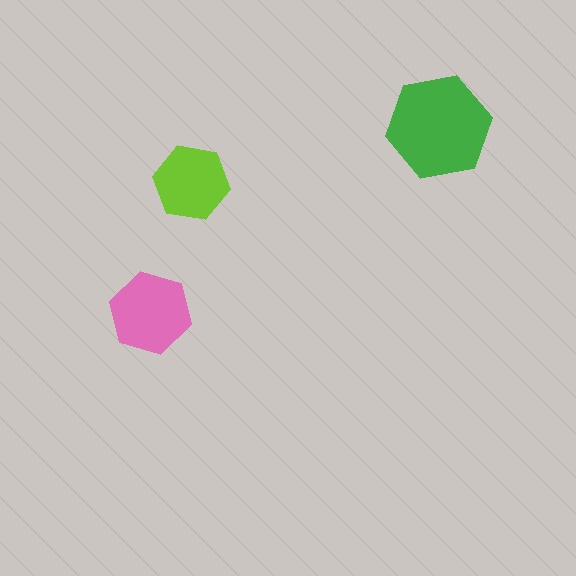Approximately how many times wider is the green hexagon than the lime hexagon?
About 1.5 times wider.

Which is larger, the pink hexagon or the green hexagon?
The green one.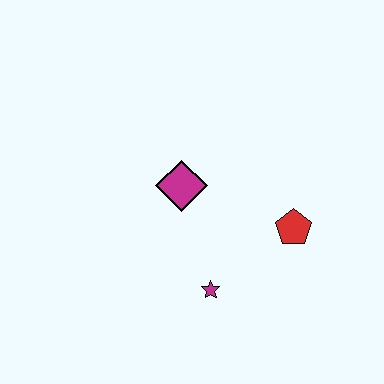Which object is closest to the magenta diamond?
The magenta star is closest to the magenta diamond.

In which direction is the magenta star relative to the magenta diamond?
The magenta star is below the magenta diamond.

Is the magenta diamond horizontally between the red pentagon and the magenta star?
No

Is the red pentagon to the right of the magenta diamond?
Yes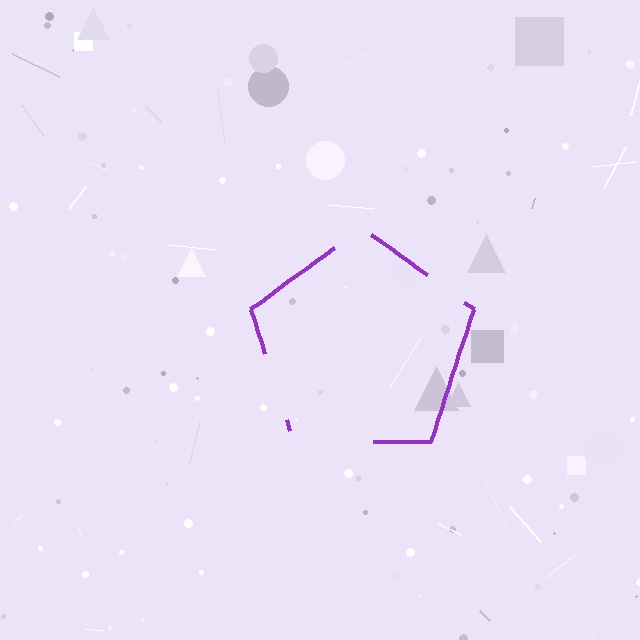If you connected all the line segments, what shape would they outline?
They would outline a pentagon.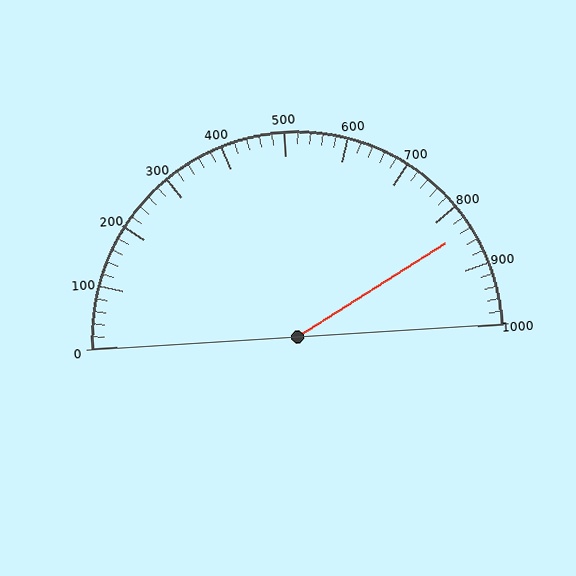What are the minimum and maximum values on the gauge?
The gauge ranges from 0 to 1000.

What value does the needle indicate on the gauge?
The needle indicates approximately 840.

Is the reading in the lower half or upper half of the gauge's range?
The reading is in the upper half of the range (0 to 1000).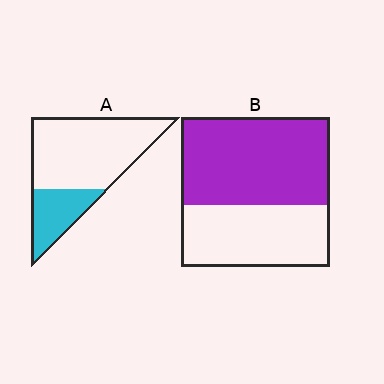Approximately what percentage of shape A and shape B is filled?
A is approximately 25% and B is approximately 60%.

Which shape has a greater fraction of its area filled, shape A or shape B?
Shape B.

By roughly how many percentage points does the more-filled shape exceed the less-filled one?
By roughly 30 percentage points (B over A).